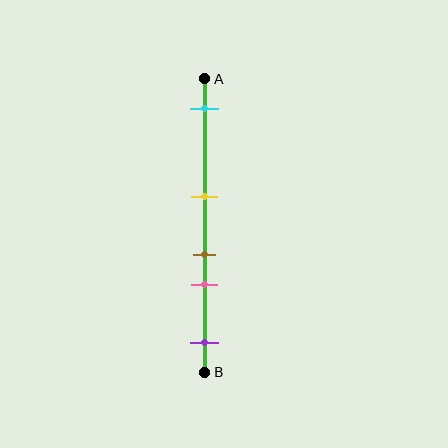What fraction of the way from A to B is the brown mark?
The brown mark is approximately 60% (0.6) of the way from A to B.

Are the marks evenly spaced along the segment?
No, the marks are not evenly spaced.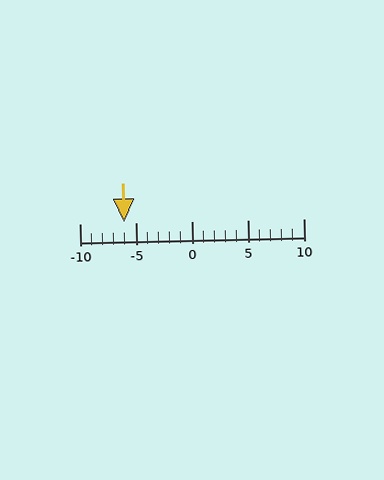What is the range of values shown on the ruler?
The ruler shows values from -10 to 10.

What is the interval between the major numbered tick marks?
The major tick marks are spaced 5 units apart.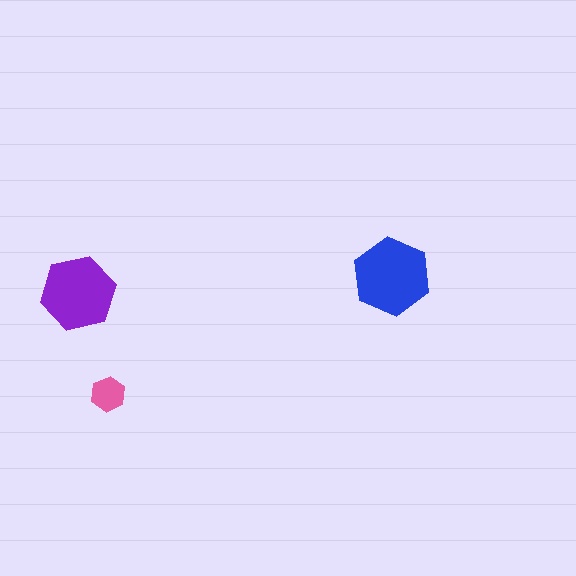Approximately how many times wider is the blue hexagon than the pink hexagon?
About 2 times wider.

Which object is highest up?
The blue hexagon is topmost.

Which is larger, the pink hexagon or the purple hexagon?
The purple one.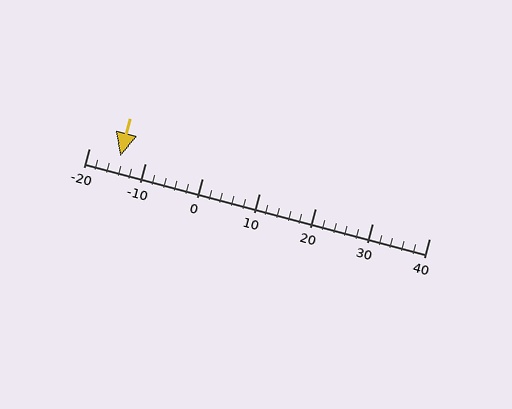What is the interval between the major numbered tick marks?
The major tick marks are spaced 10 units apart.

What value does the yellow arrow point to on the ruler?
The yellow arrow points to approximately -14.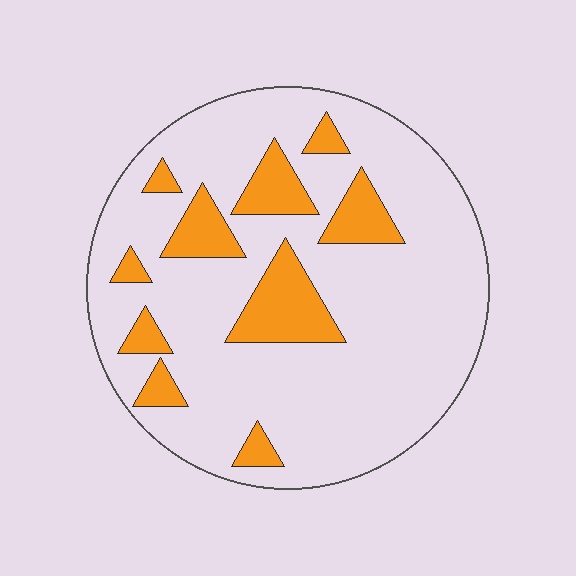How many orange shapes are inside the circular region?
10.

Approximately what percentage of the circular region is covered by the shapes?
Approximately 20%.